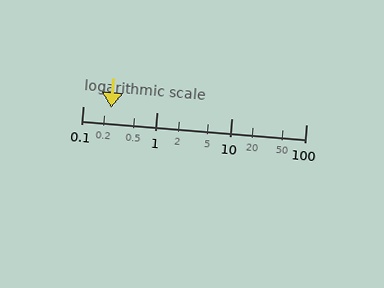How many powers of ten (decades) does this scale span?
The scale spans 3 decades, from 0.1 to 100.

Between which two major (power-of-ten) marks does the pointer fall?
The pointer is between 0.1 and 1.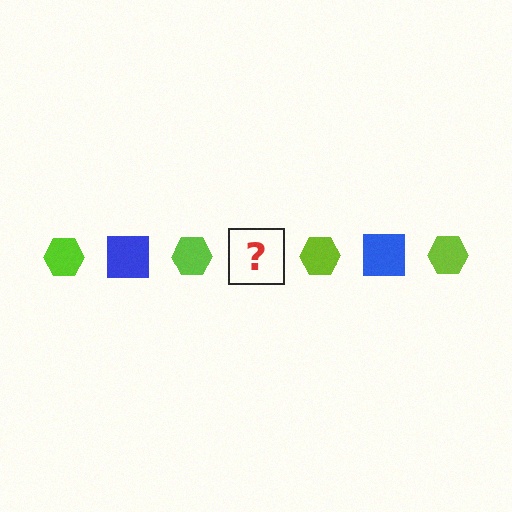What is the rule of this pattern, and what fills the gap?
The rule is that the pattern alternates between lime hexagon and blue square. The gap should be filled with a blue square.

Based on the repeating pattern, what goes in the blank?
The blank should be a blue square.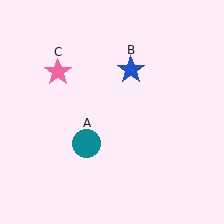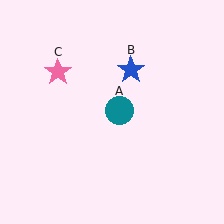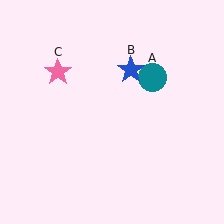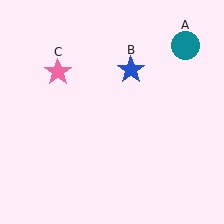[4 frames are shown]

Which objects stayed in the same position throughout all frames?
Blue star (object B) and pink star (object C) remained stationary.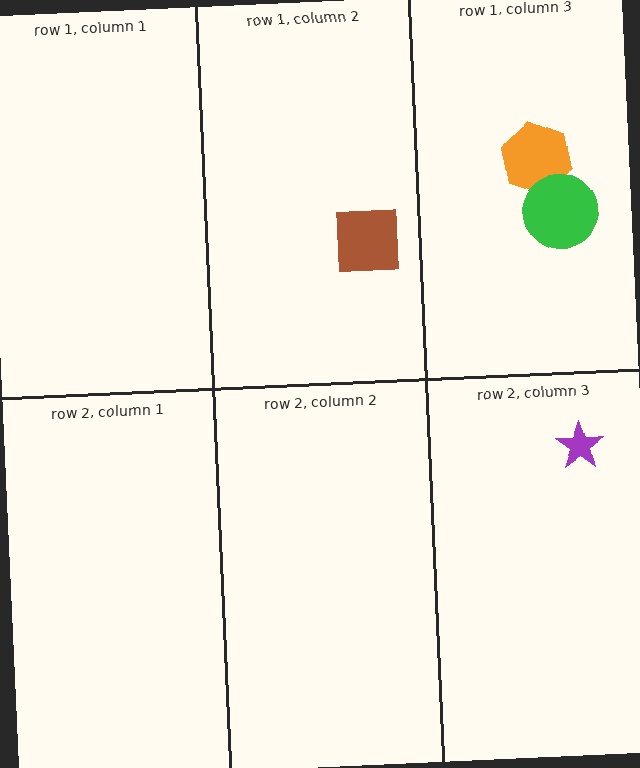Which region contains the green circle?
The row 1, column 3 region.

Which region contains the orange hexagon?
The row 1, column 3 region.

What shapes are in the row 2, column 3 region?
The purple star.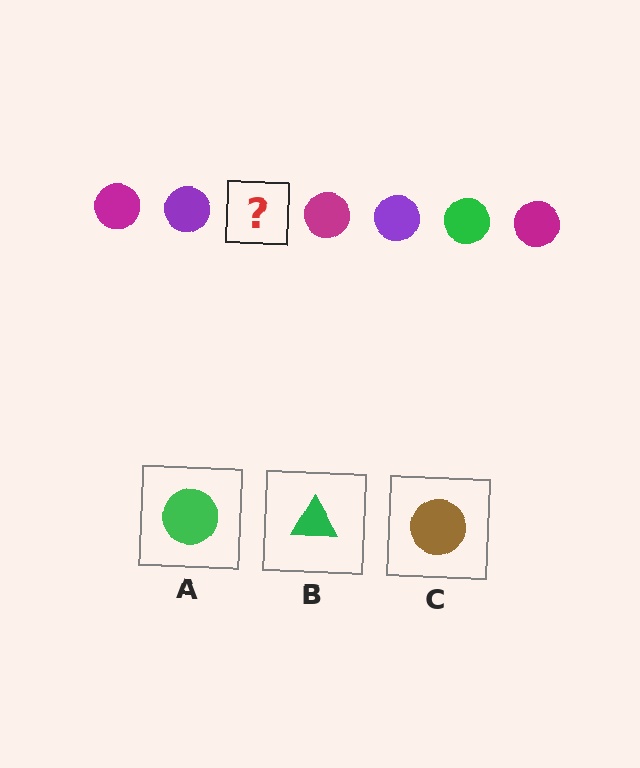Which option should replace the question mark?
Option A.